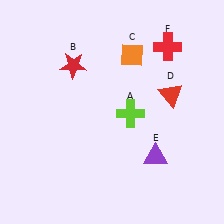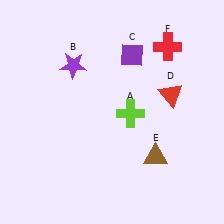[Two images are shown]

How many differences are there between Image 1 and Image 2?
There are 3 differences between the two images.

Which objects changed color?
B changed from red to purple. C changed from orange to purple. E changed from purple to brown.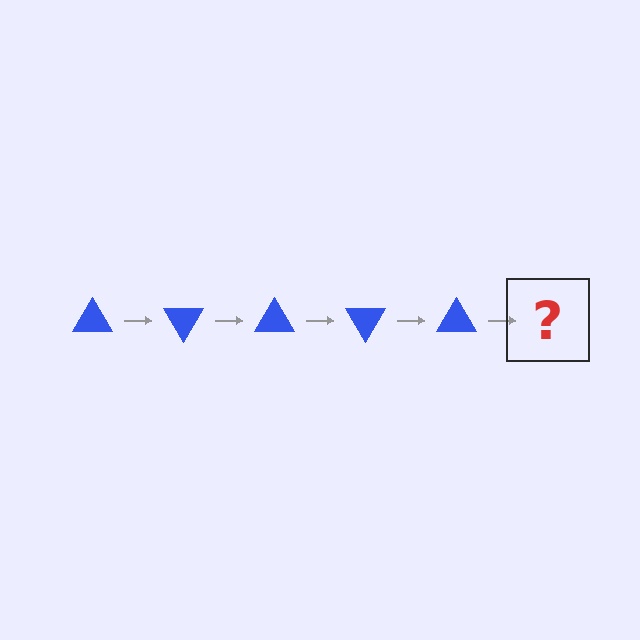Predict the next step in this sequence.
The next step is a blue triangle rotated 300 degrees.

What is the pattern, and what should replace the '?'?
The pattern is that the triangle rotates 60 degrees each step. The '?' should be a blue triangle rotated 300 degrees.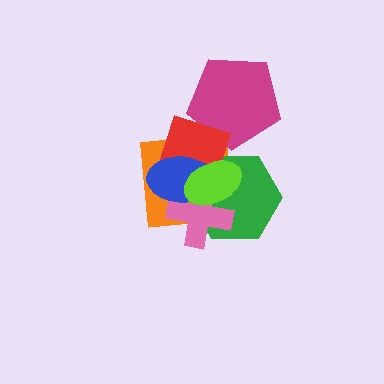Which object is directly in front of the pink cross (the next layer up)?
The red diamond is directly in front of the pink cross.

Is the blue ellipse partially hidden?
Yes, it is partially covered by another shape.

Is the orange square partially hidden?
Yes, it is partially covered by another shape.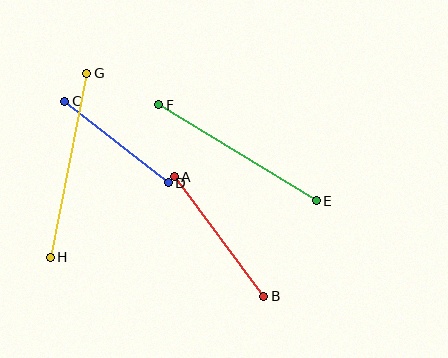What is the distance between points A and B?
The distance is approximately 149 pixels.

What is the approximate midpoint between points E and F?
The midpoint is at approximately (237, 153) pixels.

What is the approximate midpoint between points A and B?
The midpoint is at approximately (219, 236) pixels.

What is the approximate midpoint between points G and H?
The midpoint is at approximately (69, 165) pixels.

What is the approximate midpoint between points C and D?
The midpoint is at approximately (116, 142) pixels.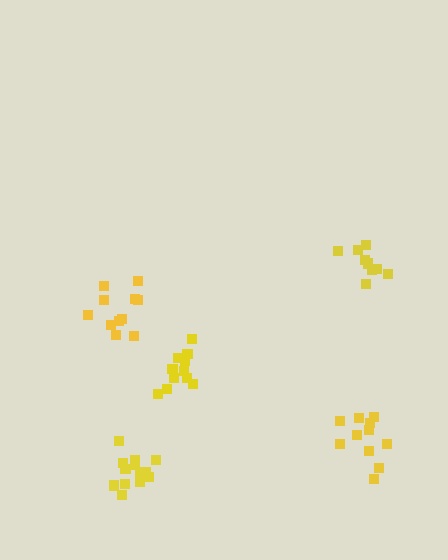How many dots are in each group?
Group 1: 11 dots, Group 2: 11 dots, Group 3: 13 dots, Group 4: 11 dots, Group 5: 10 dots (56 total).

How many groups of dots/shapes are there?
There are 5 groups.